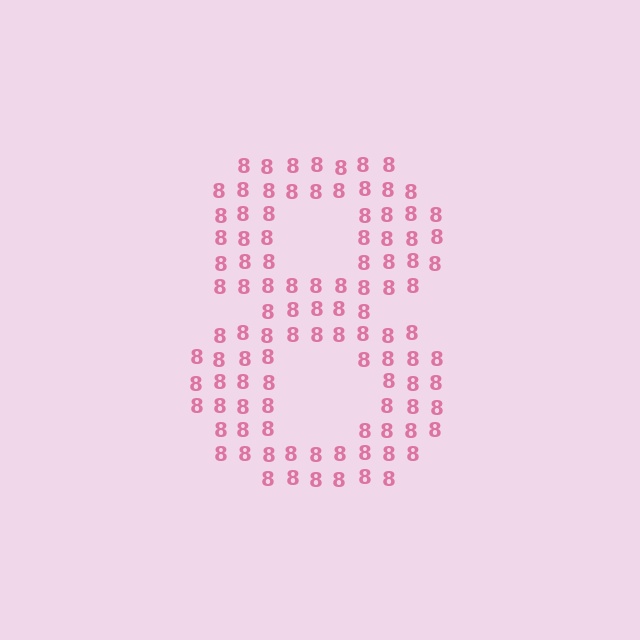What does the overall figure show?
The overall figure shows the digit 8.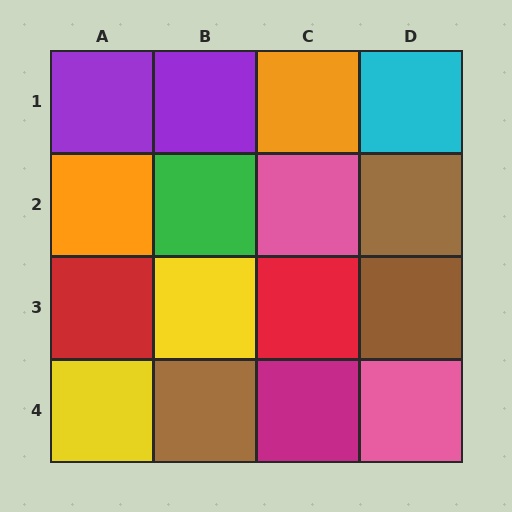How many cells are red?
2 cells are red.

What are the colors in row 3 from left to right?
Red, yellow, red, brown.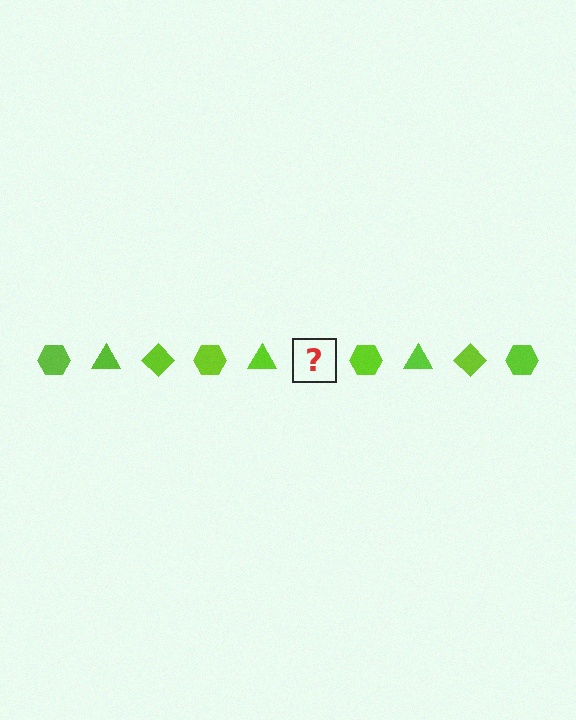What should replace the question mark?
The question mark should be replaced with a lime diamond.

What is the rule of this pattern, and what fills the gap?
The rule is that the pattern cycles through hexagon, triangle, diamond shapes in lime. The gap should be filled with a lime diamond.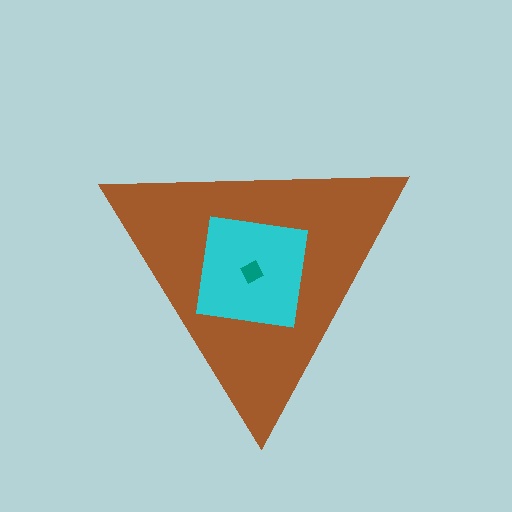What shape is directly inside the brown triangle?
The cyan square.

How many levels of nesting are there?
3.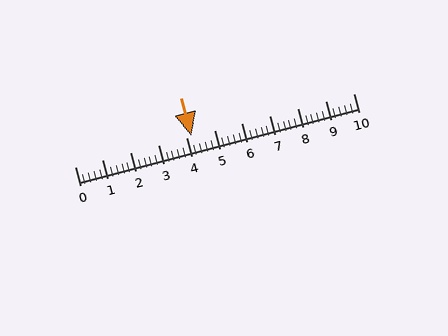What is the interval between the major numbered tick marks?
The major tick marks are spaced 1 units apart.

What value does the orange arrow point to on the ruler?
The orange arrow points to approximately 4.2.